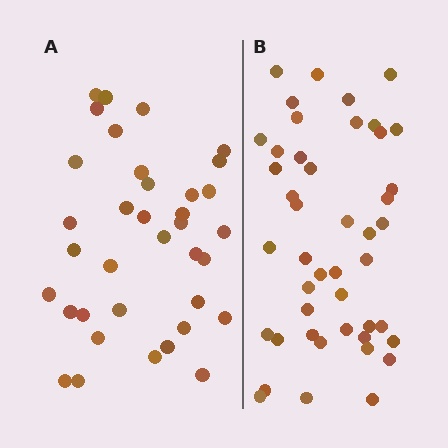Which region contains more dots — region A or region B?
Region B (the right region) has more dots.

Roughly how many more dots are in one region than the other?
Region B has roughly 8 or so more dots than region A.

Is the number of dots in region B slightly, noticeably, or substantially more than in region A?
Region B has noticeably more, but not dramatically so. The ratio is roughly 1.2 to 1.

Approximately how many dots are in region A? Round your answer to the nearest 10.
About 40 dots. (The exact count is 36, which rounds to 40.)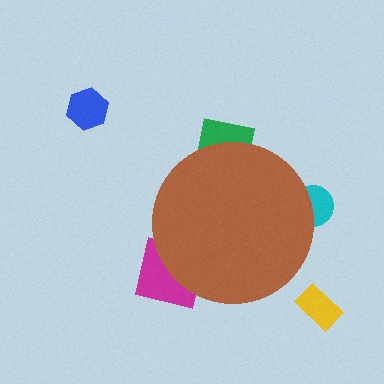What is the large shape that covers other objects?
A brown circle.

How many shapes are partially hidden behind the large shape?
3 shapes are partially hidden.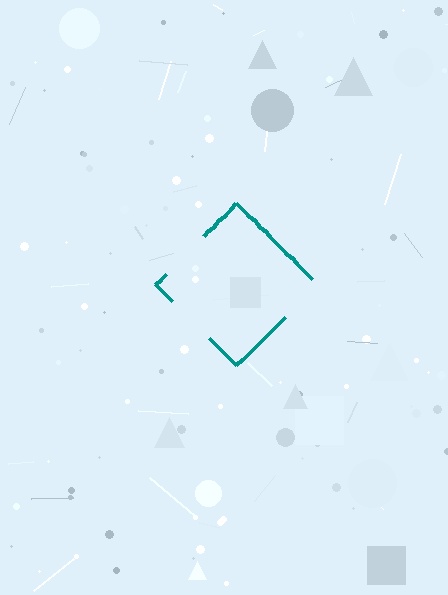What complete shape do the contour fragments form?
The contour fragments form a diamond.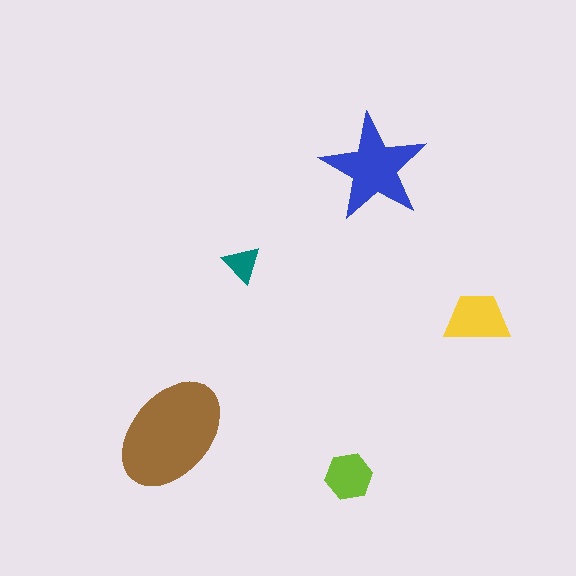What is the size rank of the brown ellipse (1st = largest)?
1st.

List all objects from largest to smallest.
The brown ellipse, the blue star, the yellow trapezoid, the lime hexagon, the teal triangle.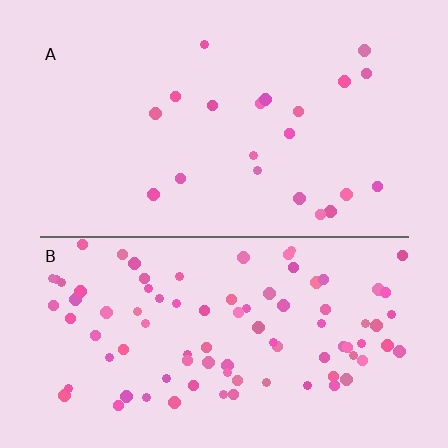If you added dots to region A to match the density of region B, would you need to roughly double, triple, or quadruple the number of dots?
Approximately quadruple.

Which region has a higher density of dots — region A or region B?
B (the bottom).